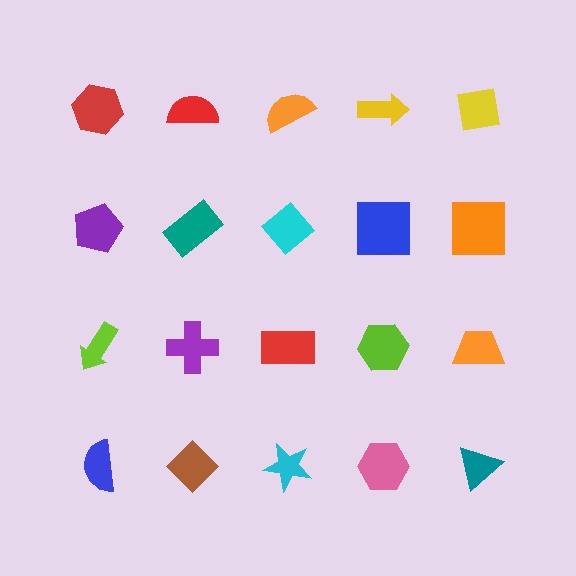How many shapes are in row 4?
5 shapes.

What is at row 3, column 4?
A lime hexagon.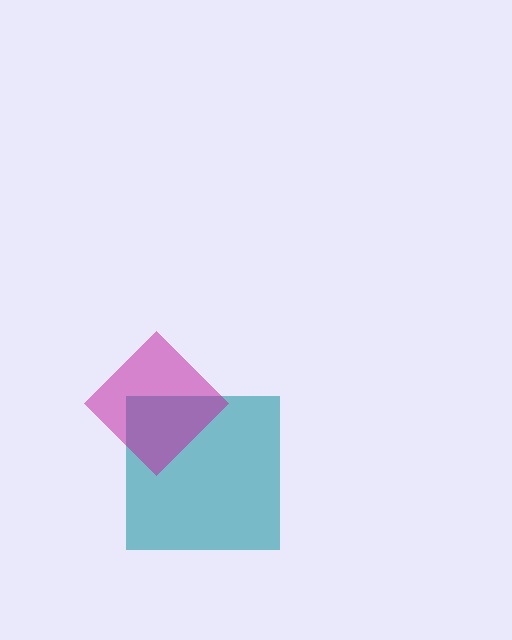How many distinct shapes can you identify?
There are 2 distinct shapes: a teal square, a magenta diamond.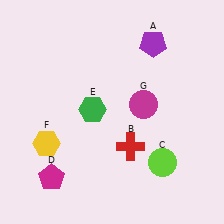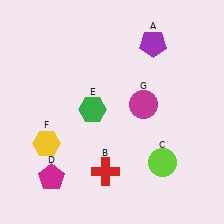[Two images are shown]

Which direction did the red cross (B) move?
The red cross (B) moved left.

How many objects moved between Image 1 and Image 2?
1 object moved between the two images.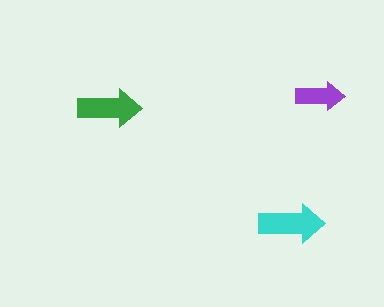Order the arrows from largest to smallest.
the cyan one, the green one, the purple one.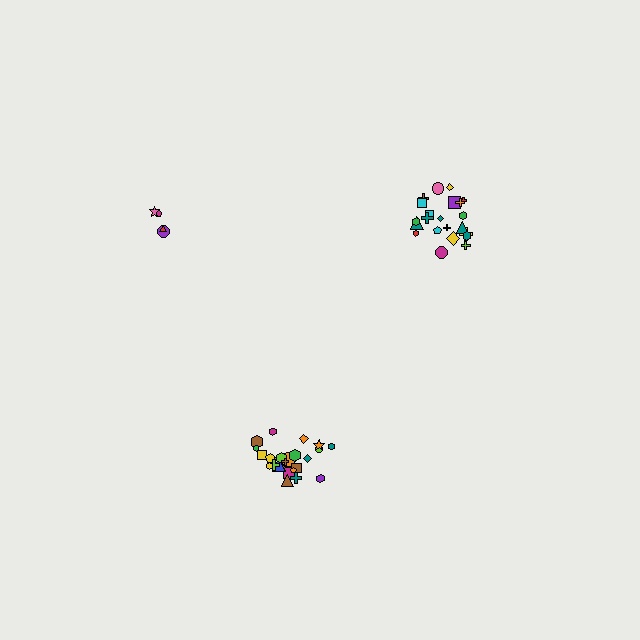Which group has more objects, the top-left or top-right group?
The top-right group.